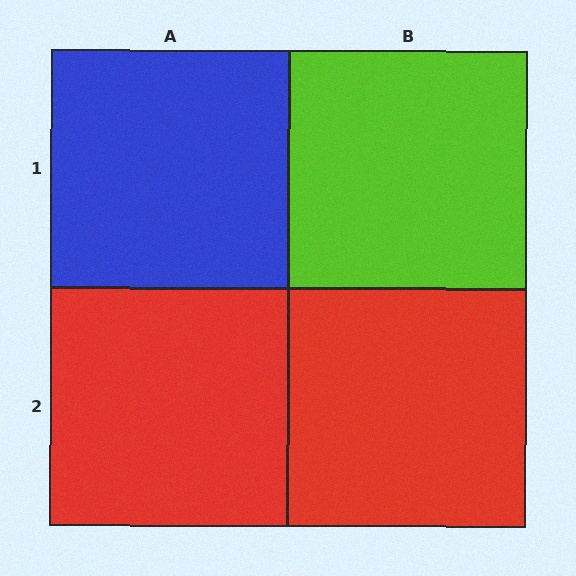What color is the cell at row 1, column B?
Lime.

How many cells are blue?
1 cell is blue.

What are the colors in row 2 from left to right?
Red, red.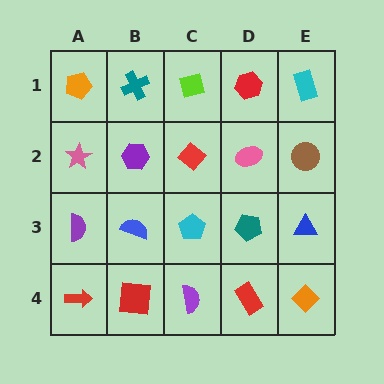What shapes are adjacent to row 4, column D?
A teal pentagon (row 3, column D), a purple semicircle (row 4, column C), an orange diamond (row 4, column E).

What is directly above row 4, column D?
A teal pentagon.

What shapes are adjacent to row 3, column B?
A purple hexagon (row 2, column B), a red square (row 4, column B), a purple semicircle (row 3, column A), a cyan pentagon (row 3, column C).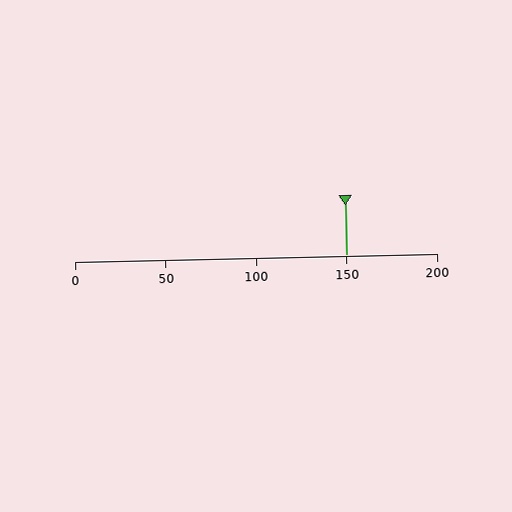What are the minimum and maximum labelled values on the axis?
The axis runs from 0 to 200.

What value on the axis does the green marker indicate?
The marker indicates approximately 150.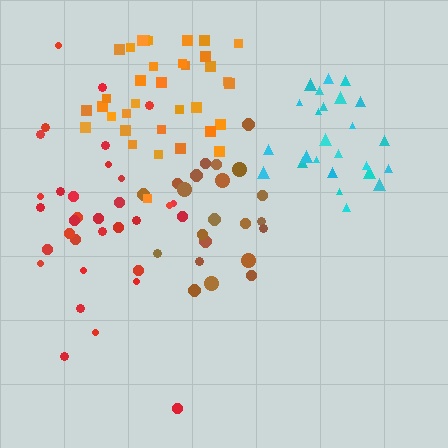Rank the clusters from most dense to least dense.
orange, cyan, brown, red.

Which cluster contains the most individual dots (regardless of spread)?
Orange (35).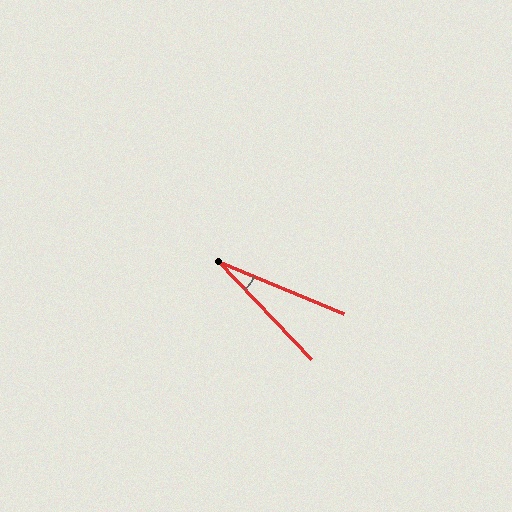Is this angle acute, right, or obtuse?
It is acute.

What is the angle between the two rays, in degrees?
Approximately 24 degrees.